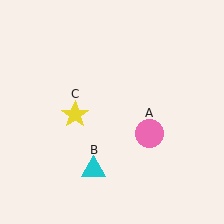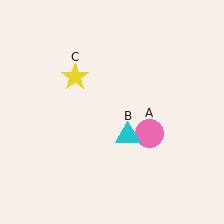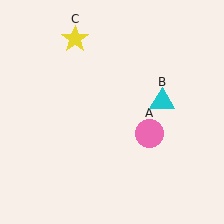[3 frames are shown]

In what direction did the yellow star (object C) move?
The yellow star (object C) moved up.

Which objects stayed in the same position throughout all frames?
Pink circle (object A) remained stationary.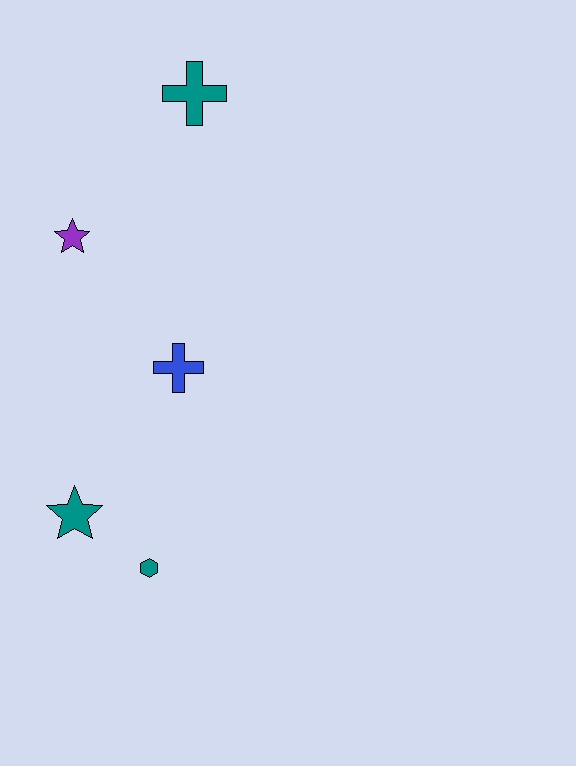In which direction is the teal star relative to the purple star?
The teal star is below the purple star.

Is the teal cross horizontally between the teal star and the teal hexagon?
No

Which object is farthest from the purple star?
The teal hexagon is farthest from the purple star.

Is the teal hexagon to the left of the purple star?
No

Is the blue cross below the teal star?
No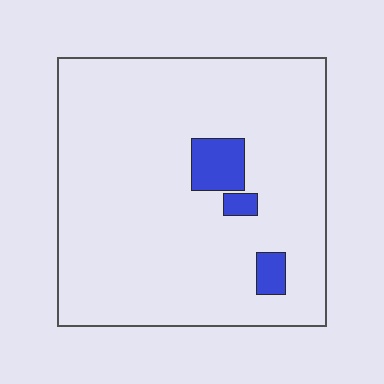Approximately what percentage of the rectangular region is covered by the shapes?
Approximately 5%.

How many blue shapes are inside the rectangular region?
3.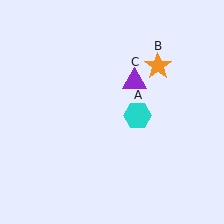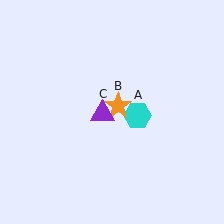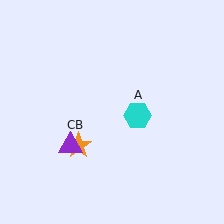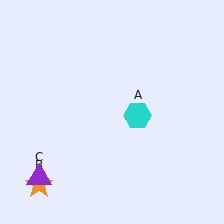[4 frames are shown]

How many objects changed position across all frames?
2 objects changed position: orange star (object B), purple triangle (object C).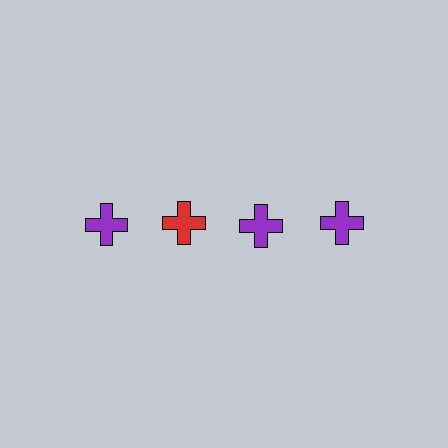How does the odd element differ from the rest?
It has a different color: red instead of purple.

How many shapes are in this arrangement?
There are 4 shapes arranged in a grid pattern.